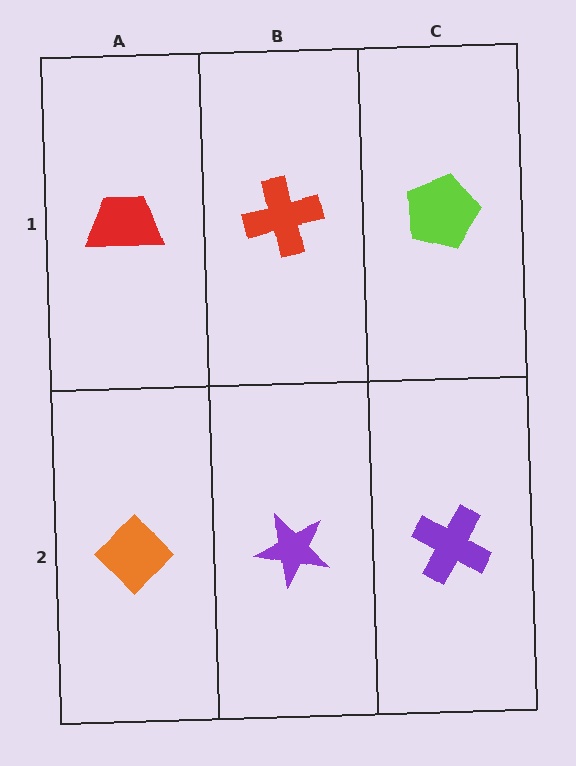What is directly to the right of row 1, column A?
A red cross.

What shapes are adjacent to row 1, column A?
An orange diamond (row 2, column A), a red cross (row 1, column B).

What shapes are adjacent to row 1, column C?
A purple cross (row 2, column C), a red cross (row 1, column B).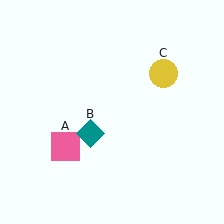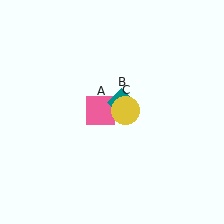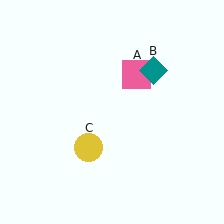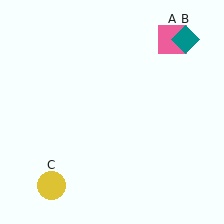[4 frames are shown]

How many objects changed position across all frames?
3 objects changed position: pink square (object A), teal diamond (object B), yellow circle (object C).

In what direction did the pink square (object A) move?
The pink square (object A) moved up and to the right.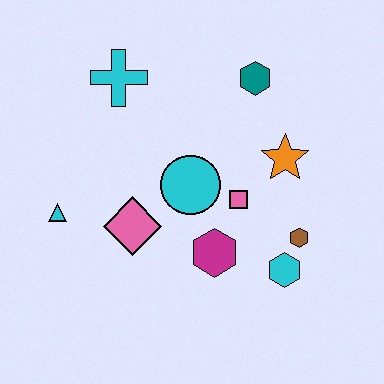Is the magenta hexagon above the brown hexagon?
No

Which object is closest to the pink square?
The cyan circle is closest to the pink square.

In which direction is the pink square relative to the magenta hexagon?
The pink square is above the magenta hexagon.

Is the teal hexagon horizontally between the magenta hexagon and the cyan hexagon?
Yes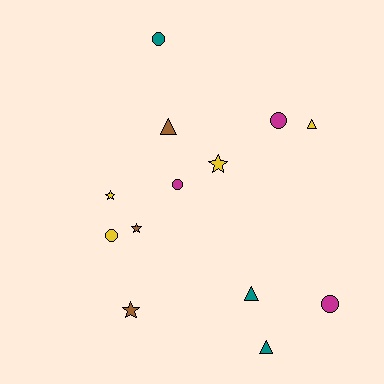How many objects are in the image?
There are 13 objects.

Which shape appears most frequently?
Circle, with 5 objects.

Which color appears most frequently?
Yellow, with 4 objects.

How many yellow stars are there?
There are 2 yellow stars.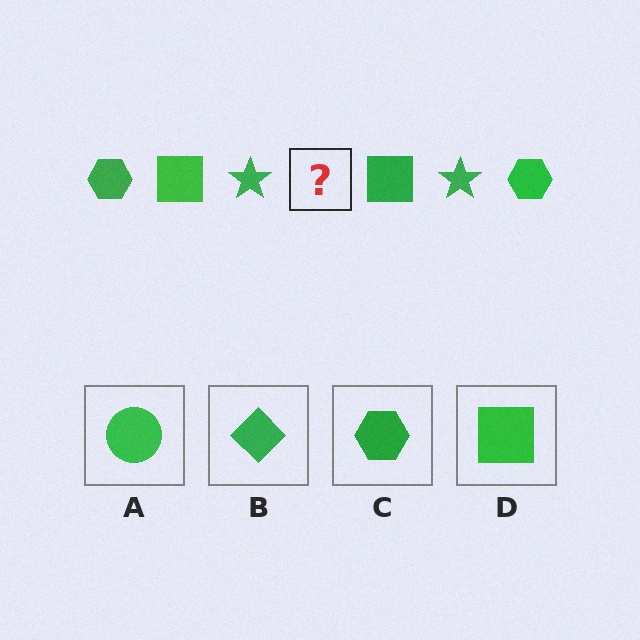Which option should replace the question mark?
Option C.